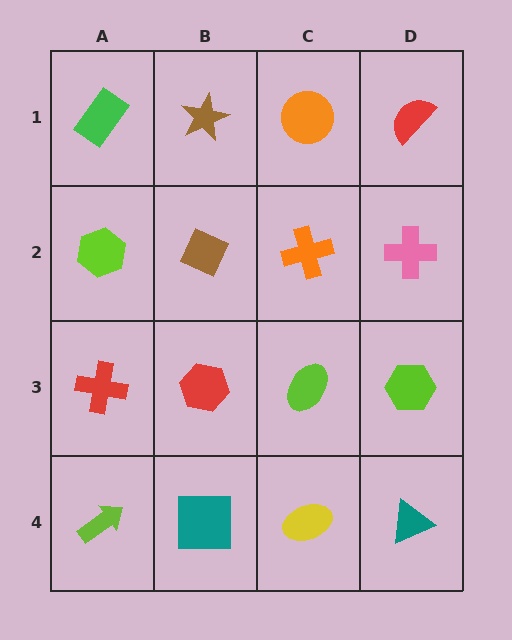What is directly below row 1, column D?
A pink cross.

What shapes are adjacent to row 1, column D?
A pink cross (row 2, column D), an orange circle (row 1, column C).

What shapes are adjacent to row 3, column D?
A pink cross (row 2, column D), a teal triangle (row 4, column D), a lime ellipse (row 3, column C).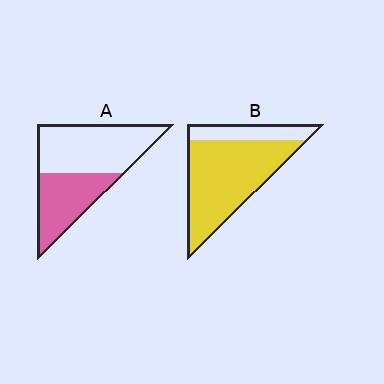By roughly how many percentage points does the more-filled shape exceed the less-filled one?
By roughly 35 percentage points (B over A).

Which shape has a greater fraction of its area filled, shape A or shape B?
Shape B.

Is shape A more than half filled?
No.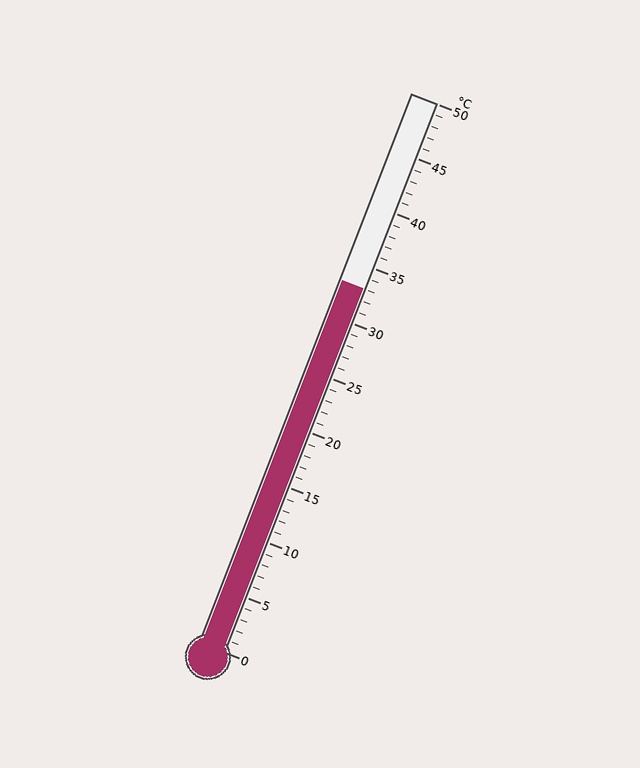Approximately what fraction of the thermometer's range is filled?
The thermometer is filled to approximately 65% of its range.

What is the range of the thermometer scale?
The thermometer scale ranges from 0°C to 50°C.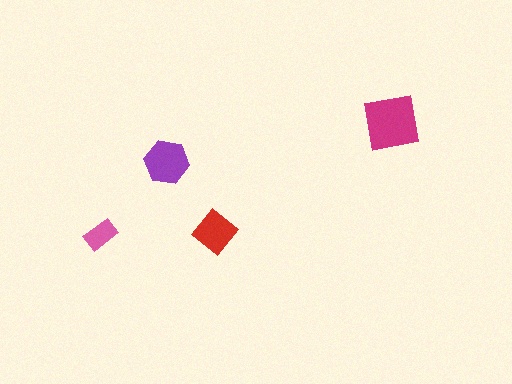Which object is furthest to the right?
The magenta square is rightmost.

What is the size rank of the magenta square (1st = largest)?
1st.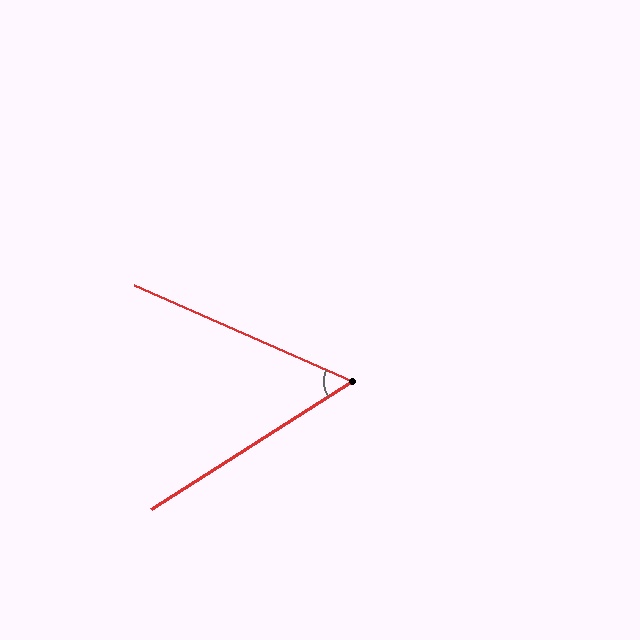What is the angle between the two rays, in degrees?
Approximately 56 degrees.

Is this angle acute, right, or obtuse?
It is acute.